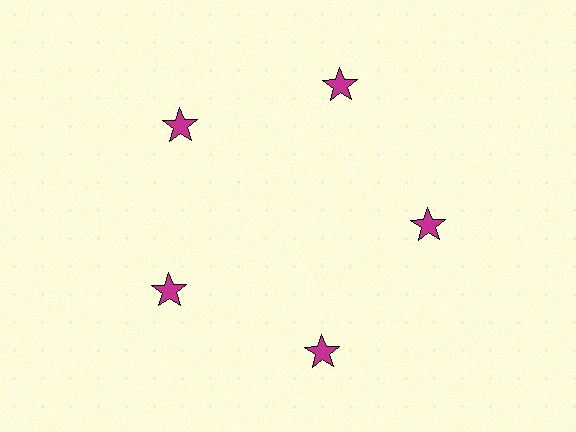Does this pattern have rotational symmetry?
Yes, this pattern has 5-fold rotational symmetry. It looks the same after rotating 72 degrees around the center.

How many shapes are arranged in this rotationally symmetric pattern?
There are 5 shapes, arranged in 5 groups of 1.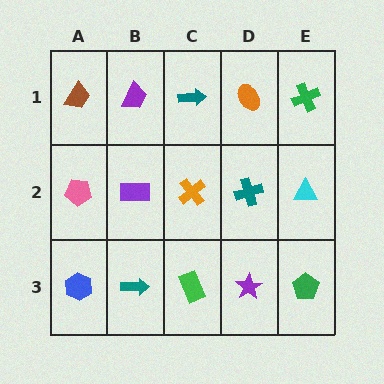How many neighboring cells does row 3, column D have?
3.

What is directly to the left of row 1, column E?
An orange ellipse.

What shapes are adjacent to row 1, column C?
An orange cross (row 2, column C), a purple trapezoid (row 1, column B), an orange ellipse (row 1, column D).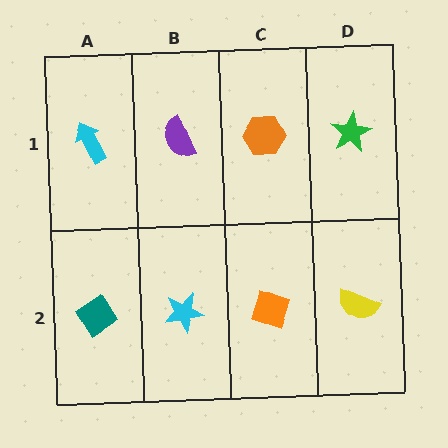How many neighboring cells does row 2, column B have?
3.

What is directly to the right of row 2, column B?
An orange diamond.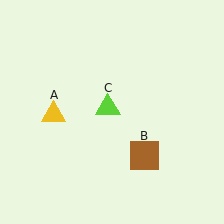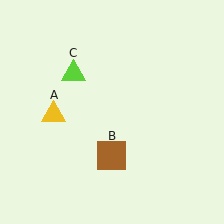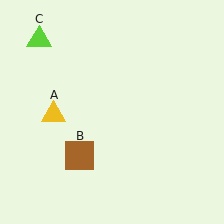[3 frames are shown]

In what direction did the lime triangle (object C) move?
The lime triangle (object C) moved up and to the left.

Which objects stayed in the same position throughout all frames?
Yellow triangle (object A) remained stationary.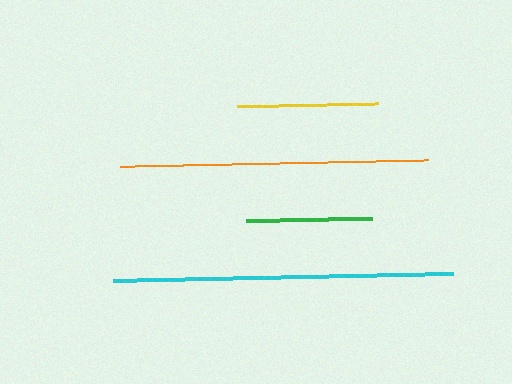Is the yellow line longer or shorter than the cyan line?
The cyan line is longer than the yellow line.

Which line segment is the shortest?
The green line is the shortest at approximately 125 pixels.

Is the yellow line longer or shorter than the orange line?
The orange line is longer than the yellow line.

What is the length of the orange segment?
The orange segment is approximately 308 pixels long.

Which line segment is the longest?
The cyan line is the longest at approximately 340 pixels.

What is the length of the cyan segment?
The cyan segment is approximately 340 pixels long.